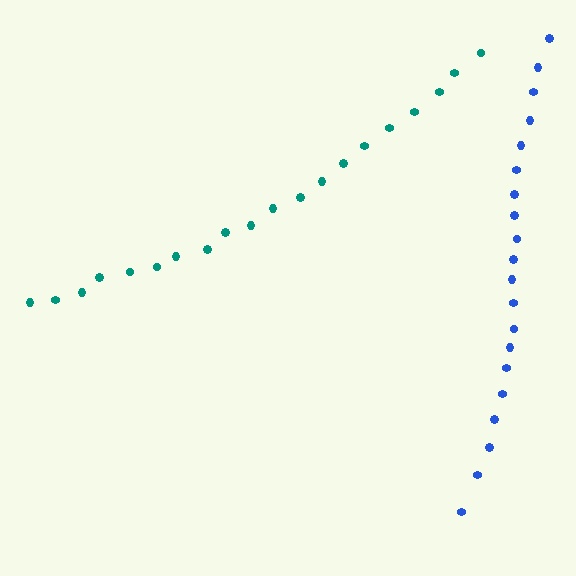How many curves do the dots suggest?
There are 2 distinct paths.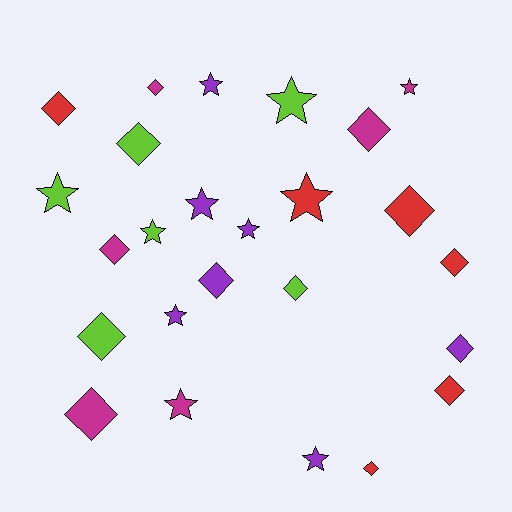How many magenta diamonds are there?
There are 4 magenta diamonds.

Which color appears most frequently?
Purple, with 7 objects.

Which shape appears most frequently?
Diamond, with 14 objects.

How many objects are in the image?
There are 25 objects.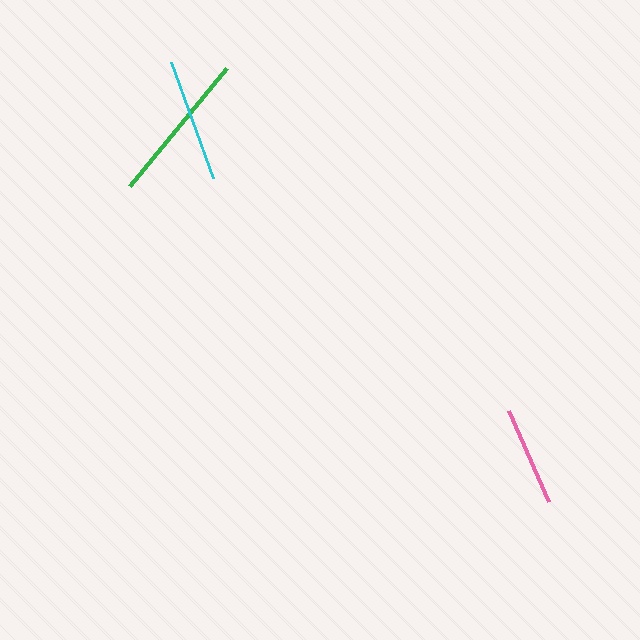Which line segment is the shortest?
The pink line is the shortest at approximately 99 pixels.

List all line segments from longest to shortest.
From longest to shortest: green, cyan, pink.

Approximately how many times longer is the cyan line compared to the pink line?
The cyan line is approximately 1.2 times the length of the pink line.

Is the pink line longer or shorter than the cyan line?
The cyan line is longer than the pink line.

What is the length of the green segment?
The green segment is approximately 153 pixels long.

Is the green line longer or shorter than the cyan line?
The green line is longer than the cyan line.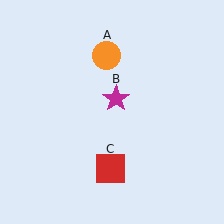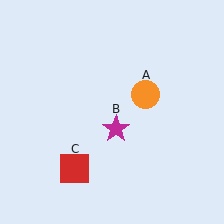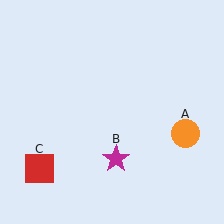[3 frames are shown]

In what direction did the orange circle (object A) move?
The orange circle (object A) moved down and to the right.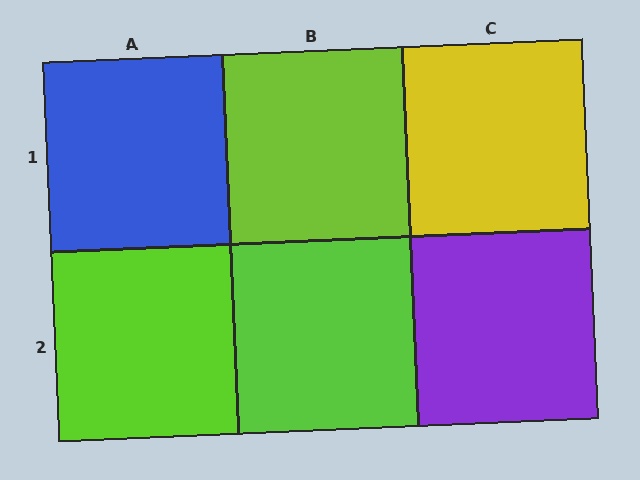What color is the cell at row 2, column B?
Lime.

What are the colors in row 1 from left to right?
Blue, lime, yellow.